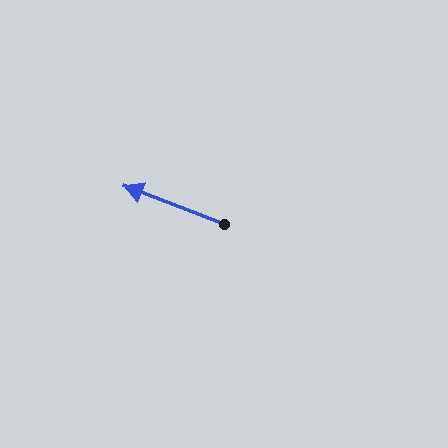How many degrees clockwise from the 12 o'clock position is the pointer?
Approximately 291 degrees.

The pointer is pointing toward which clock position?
Roughly 10 o'clock.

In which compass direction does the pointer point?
West.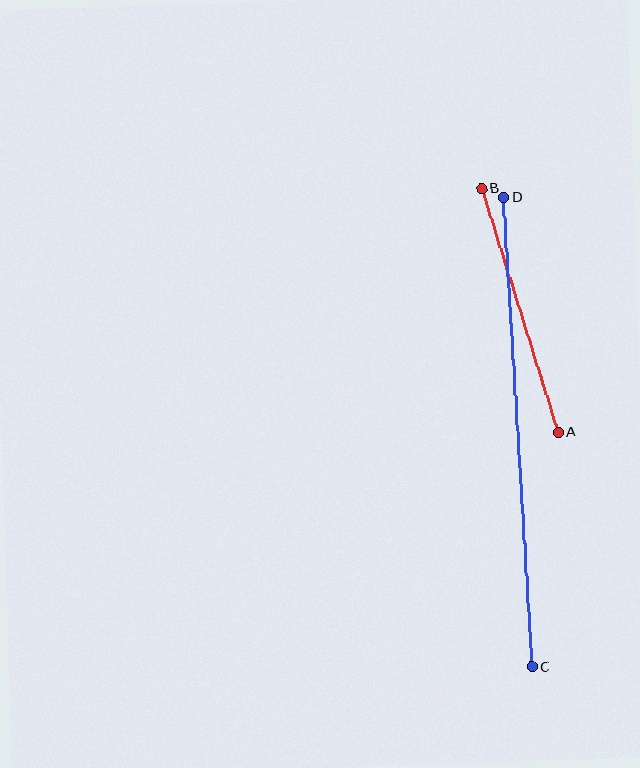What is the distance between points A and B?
The distance is approximately 255 pixels.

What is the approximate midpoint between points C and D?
The midpoint is at approximately (518, 432) pixels.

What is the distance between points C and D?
The distance is approximately 470 pixels.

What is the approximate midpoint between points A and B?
The midpoint is at approximately (520, 310) pixels.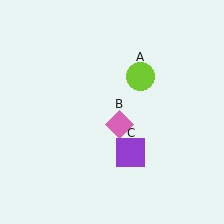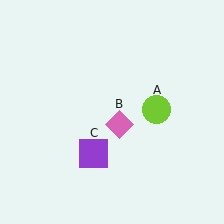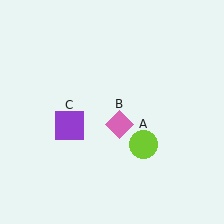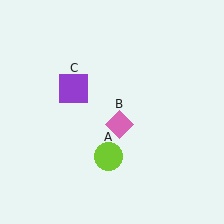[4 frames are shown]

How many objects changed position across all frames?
2 objects changed position: lime circle (object A), purple square (object C).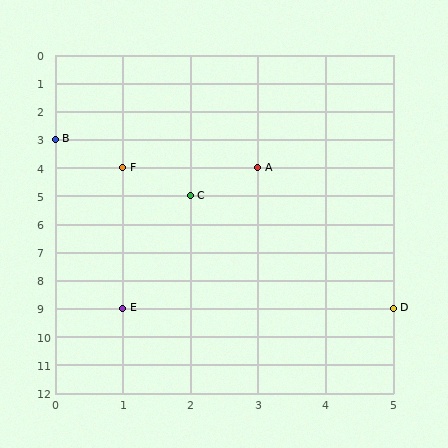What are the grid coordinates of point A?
Point A is at grid coordinates (3, 4).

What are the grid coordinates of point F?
Point F is at grid coordinates (1, 4).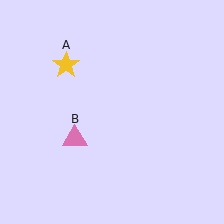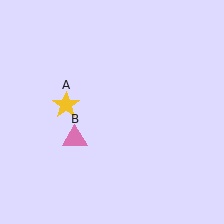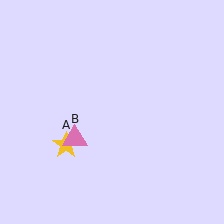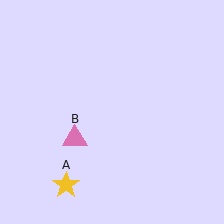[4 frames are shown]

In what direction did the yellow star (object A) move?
The yellow star (object A) moved down.